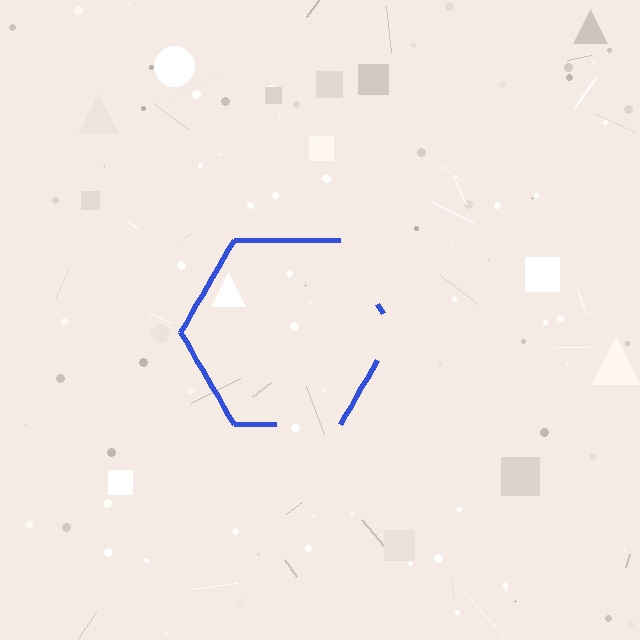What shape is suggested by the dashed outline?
The dashed outline suggests a hexagon.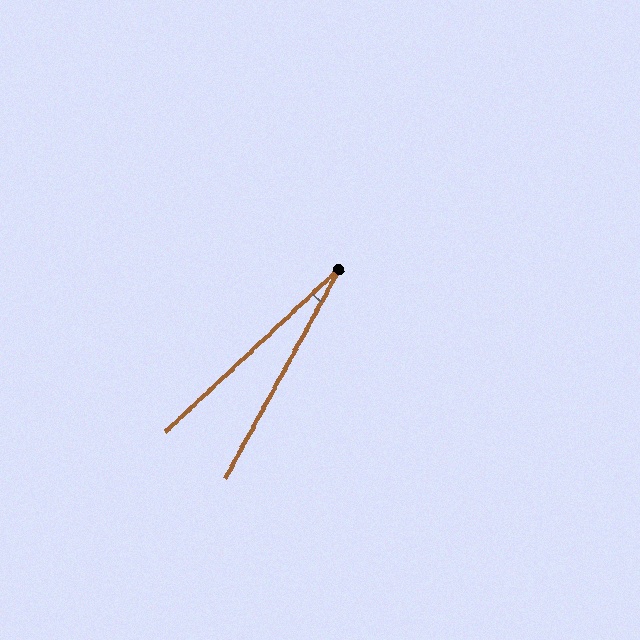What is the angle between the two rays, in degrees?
Approximately 18 degrees.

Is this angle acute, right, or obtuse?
It is acute.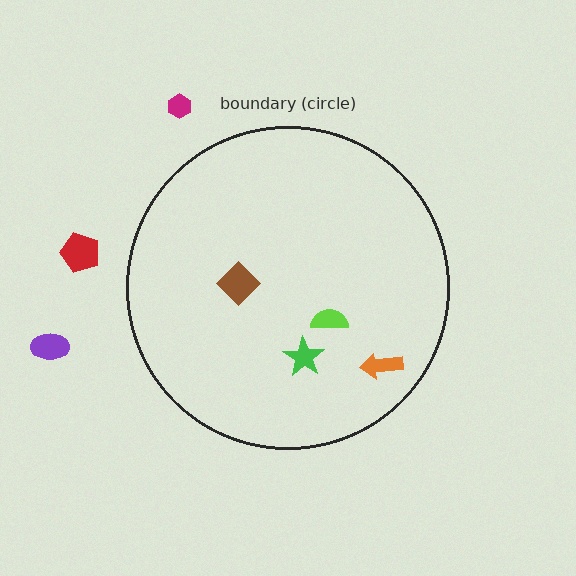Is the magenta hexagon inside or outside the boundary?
Outside.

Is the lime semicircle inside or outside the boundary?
Inside.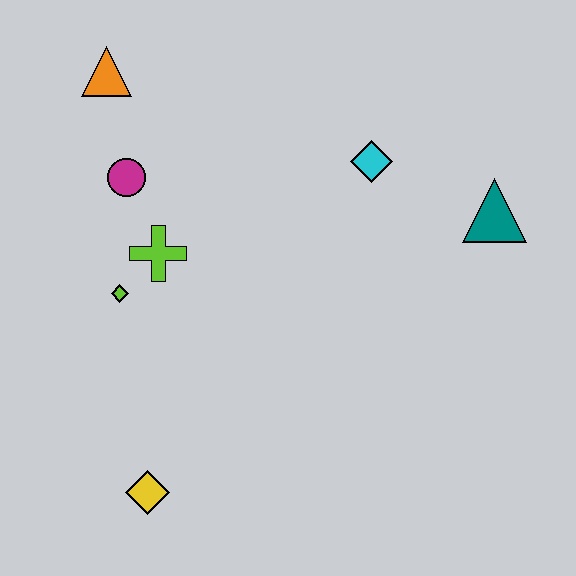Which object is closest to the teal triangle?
The cyan diamond is closest to the teal triangle.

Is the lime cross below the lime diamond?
No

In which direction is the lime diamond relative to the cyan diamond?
The lime diamond is to the left of the cyan diamond.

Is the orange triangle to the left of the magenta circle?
Yes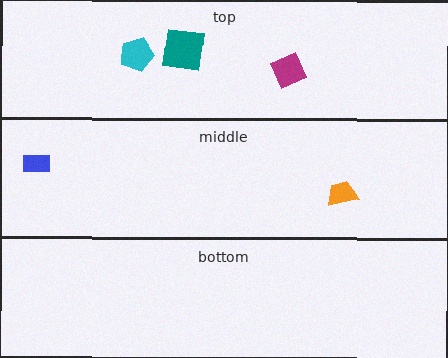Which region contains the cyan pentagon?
The top region.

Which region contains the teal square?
The top region.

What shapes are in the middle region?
The blue rectangle, the orange trapezoid.